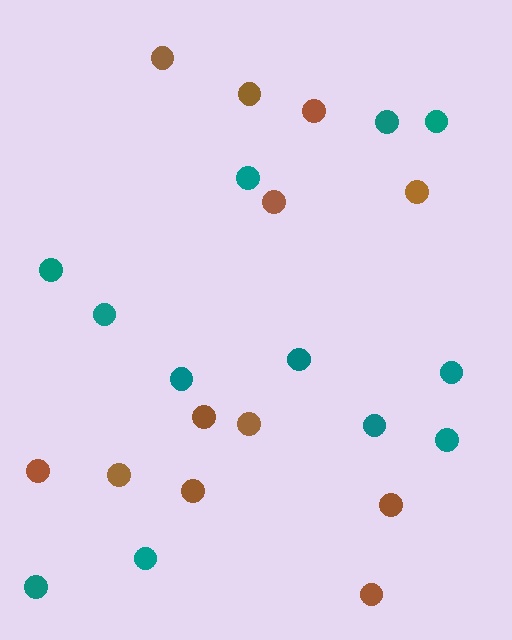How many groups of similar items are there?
There are 2 groups: one group of brown circles (12) and one group of teal circles (12).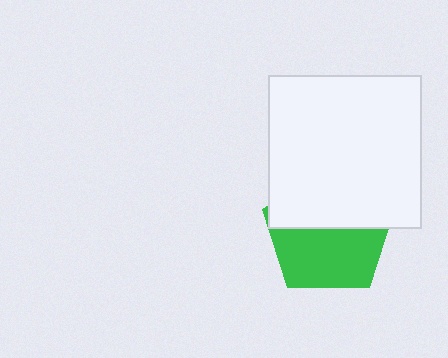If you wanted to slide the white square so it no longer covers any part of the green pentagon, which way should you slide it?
Slide it up — that is the most direct way to separate the two shapes.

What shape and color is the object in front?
The object in front is a white square.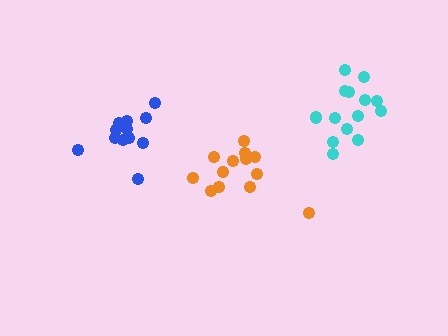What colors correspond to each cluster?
The clusters are colored: orange, blue, cyan.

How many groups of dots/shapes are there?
There are 3 groups.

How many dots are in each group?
Group 1: 13 dots, Group 2: 12 dots, Group 3: 14 dots (39 total).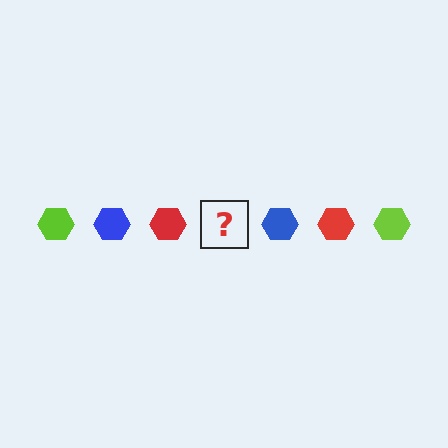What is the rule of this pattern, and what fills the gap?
The rule is that the pattern cycles through lime, blue, red hexagons. The gap should be filled with a lime hexagon.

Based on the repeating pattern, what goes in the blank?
The blank should be a lime hexagon.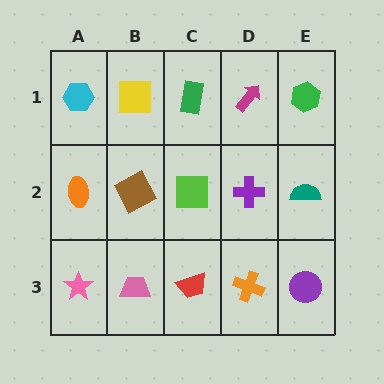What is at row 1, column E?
A green hexagon.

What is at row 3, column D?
An orange cross.